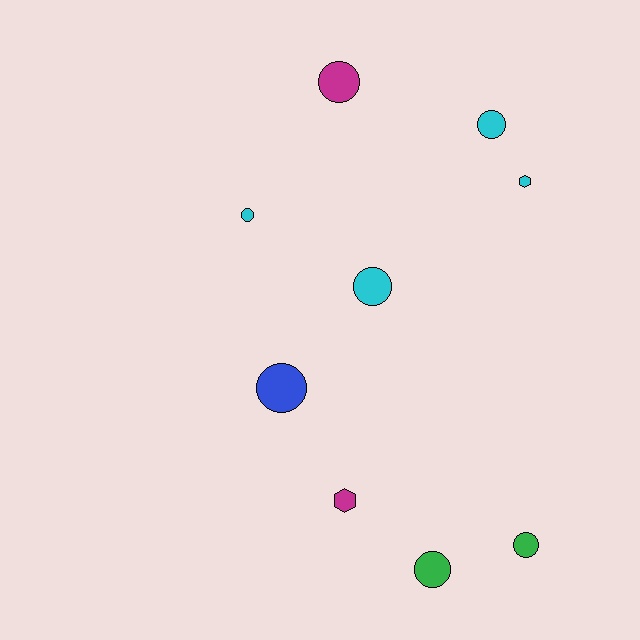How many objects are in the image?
There are 9 objects.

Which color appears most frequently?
Cyan, with 4 objects.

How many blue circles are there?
There is 1 blue circle.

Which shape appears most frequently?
Circle, with 7 objects.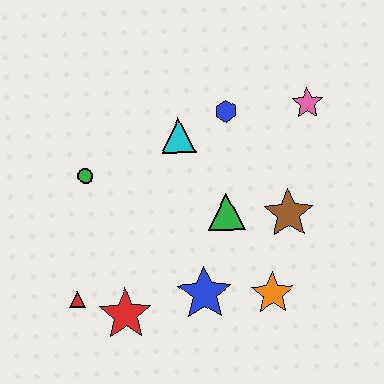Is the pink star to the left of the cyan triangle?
No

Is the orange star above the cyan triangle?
No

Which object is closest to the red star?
The red triangle is closest to the red star.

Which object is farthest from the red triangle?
The pink star is farthest from the red triangle.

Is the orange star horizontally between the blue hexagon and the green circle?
No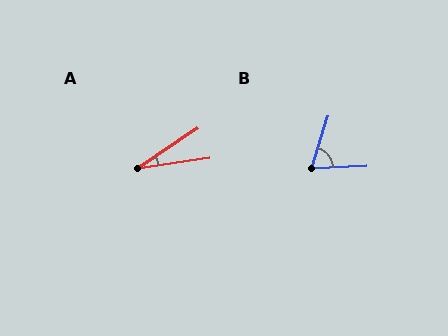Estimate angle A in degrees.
Approximately 25 degrees.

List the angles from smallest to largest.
A (25°), B (70°).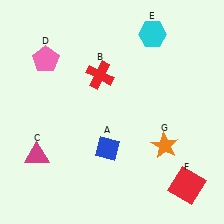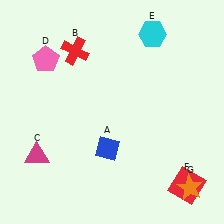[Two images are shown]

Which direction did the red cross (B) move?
The red cross (B) moved left.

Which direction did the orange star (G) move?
The orange star (G) moved down.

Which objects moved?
The objects that moved are: the red cross (B), the orange star (G).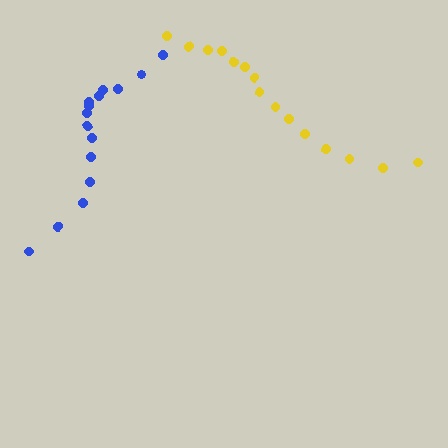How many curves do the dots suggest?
There are 2 distinct paths.